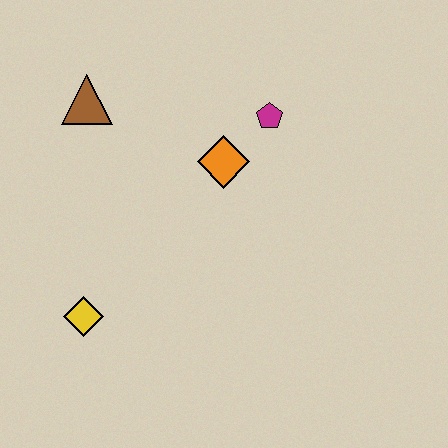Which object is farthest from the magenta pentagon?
The yellow diamond is farthest from the magenta pentagon.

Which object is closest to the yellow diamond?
The orange diamond is closest to the yellow diamond.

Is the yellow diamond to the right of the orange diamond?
No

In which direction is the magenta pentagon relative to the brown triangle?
The magenta pentagon is to the right of the brown triangle.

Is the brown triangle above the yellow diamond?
Yes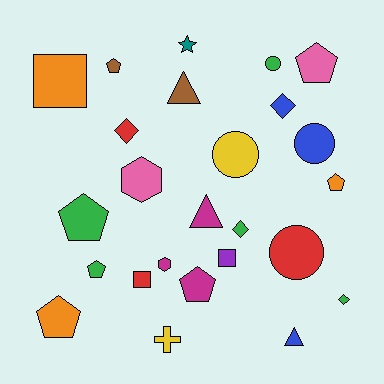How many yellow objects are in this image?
There are 2 yellow objects.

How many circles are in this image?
There are 4 circles.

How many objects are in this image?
There are 25 objects.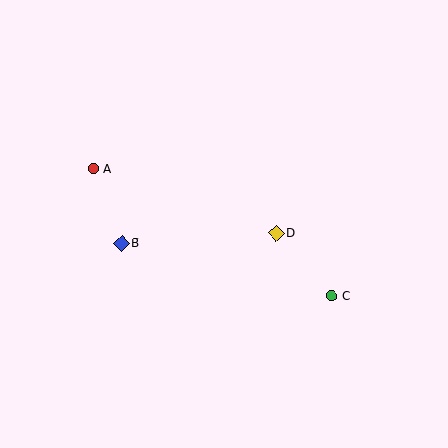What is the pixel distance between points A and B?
The distance between A and B is 80 pixels.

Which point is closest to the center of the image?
Point D at (276, 233) is closest to the center.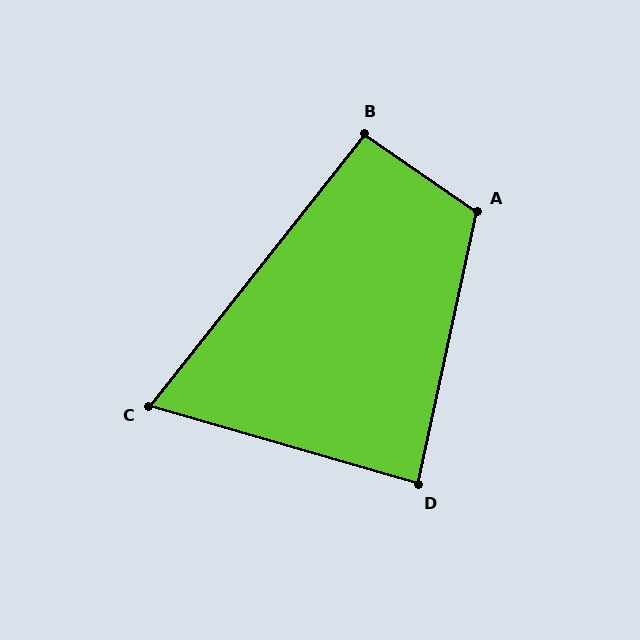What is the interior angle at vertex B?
Approximately 94 degrees (approximately right).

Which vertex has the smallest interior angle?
C, at approximately 68 degrees.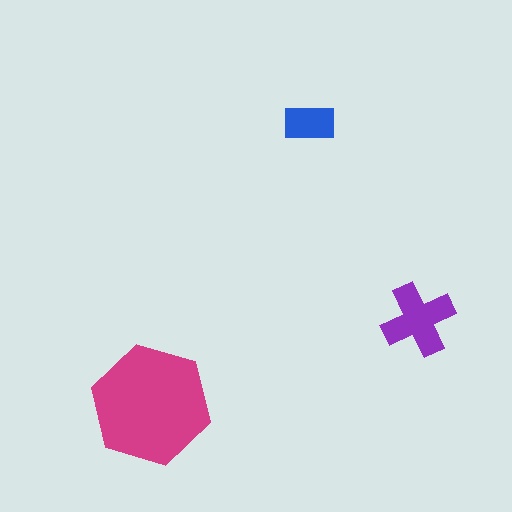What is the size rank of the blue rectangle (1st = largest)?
3rd.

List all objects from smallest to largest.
The blue rectangle, the purple cross, the magenta hexagon.